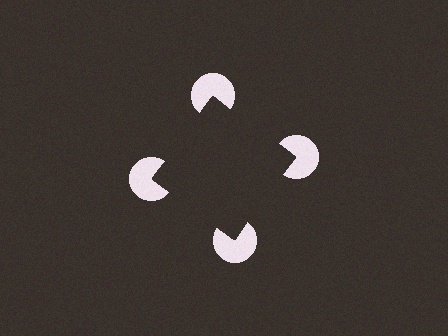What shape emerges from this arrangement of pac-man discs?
An illusory square — its edges are inferred from the aligned wedge cuts in the pac-man discs, not physically drawn.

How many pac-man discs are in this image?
There are 4 — one at each vertex of the illusory square.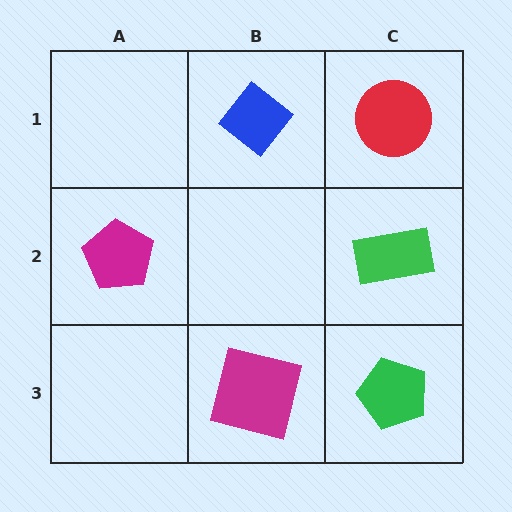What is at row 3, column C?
A green pentagon.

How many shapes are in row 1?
2 shapes.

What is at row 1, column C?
A red circle.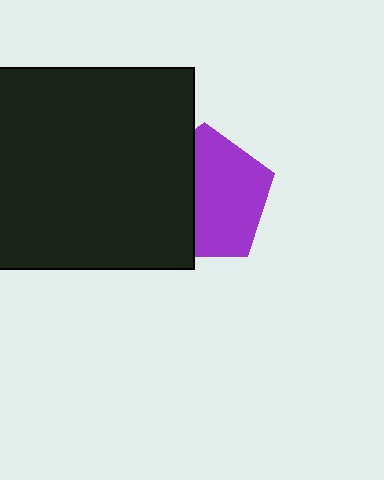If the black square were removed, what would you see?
You would see the complete purple pentagon.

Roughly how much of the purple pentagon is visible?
About half of it is visible (roughly 59%).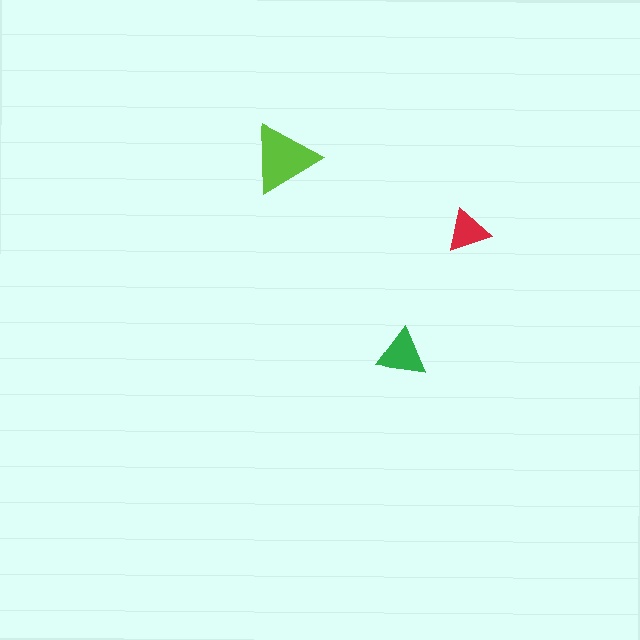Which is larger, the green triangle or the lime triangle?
The lime one.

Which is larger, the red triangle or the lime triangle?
The lime one.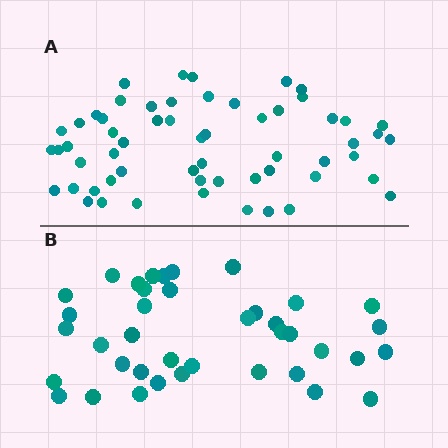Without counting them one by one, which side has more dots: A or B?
Region A (the top region) has more dots.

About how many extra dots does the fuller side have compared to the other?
Region A has approximately 20 more dots than region B.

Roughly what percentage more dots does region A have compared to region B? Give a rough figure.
About 50% more.